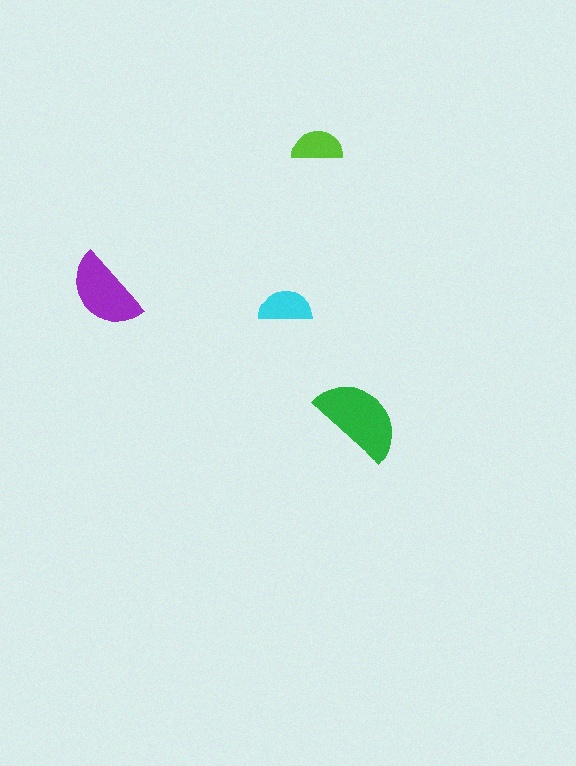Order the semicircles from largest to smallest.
the green one, the purple one, the cyan one, the lime one.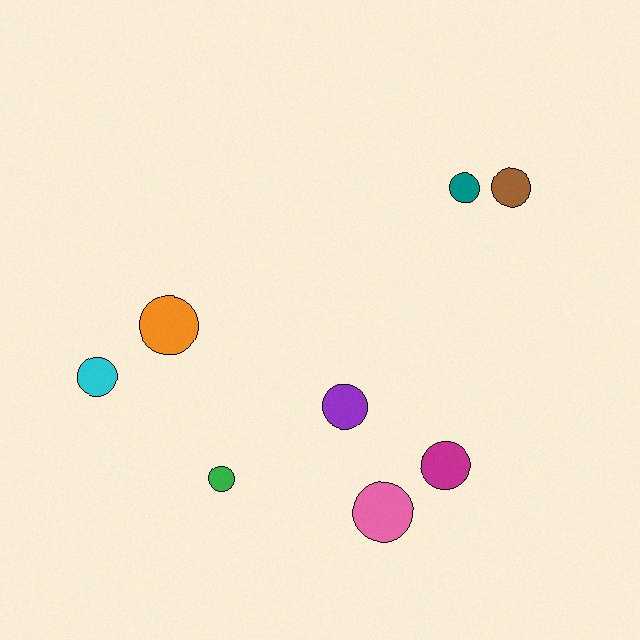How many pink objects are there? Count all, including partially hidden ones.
There is 1 pink object.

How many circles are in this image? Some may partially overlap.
There are 8 circles.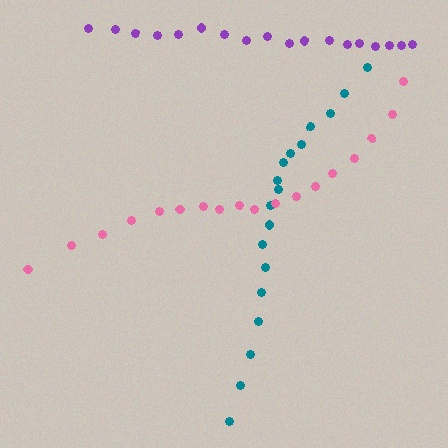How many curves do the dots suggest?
There are 3 distinct paths.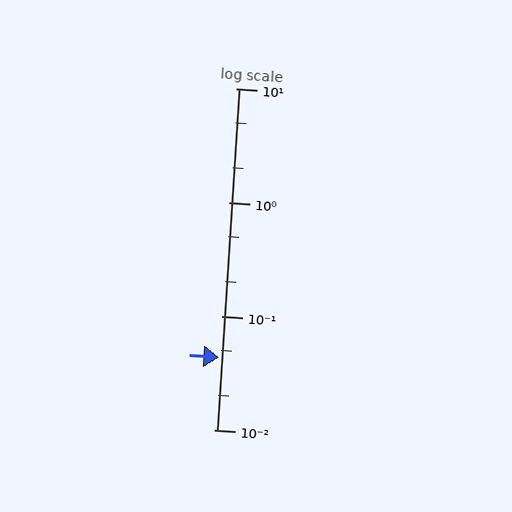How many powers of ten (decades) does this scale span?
The scale spans 3 decades, from 0.01 to 10.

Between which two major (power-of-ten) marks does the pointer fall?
The pointer is between 0.01 and 0.1.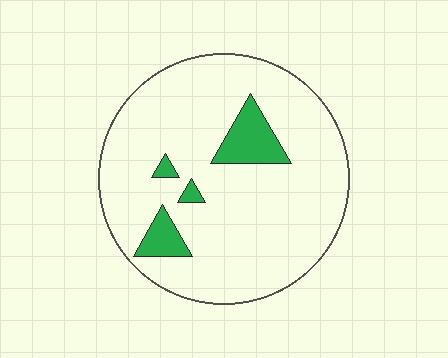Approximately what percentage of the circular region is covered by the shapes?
Approximately 10%.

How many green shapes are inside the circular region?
4.